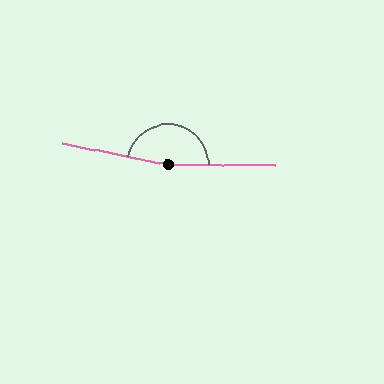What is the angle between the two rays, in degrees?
Approximately 169 degrees.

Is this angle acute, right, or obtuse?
It is obtuse.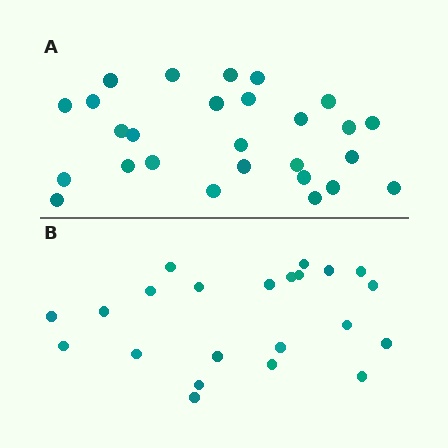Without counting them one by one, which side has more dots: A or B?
Region A (the top region) has more dots.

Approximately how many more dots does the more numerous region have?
Region A has about 5 more dots than region B.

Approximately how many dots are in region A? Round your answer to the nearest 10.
About 30 dots. (The exact count is 27, which rounds to 30.)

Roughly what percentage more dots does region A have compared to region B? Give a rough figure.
About 25% more.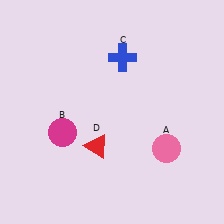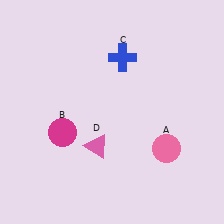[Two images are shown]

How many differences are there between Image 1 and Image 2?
There is 1 difference between the two images.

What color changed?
The triangle (D) changed from red in Image 1 to pink in Image 2.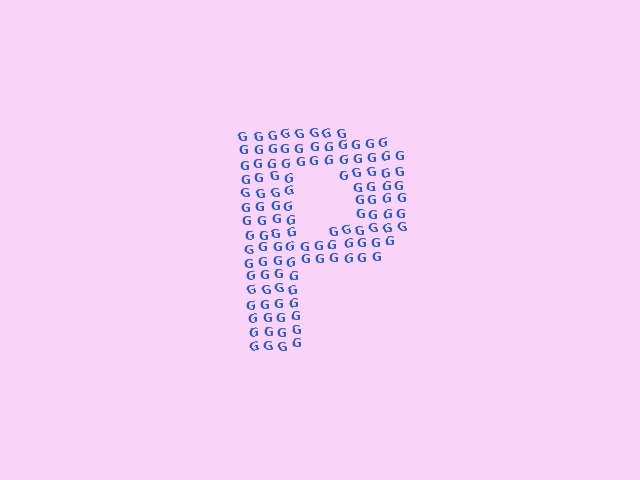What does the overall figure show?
The overall figure shows the letter P.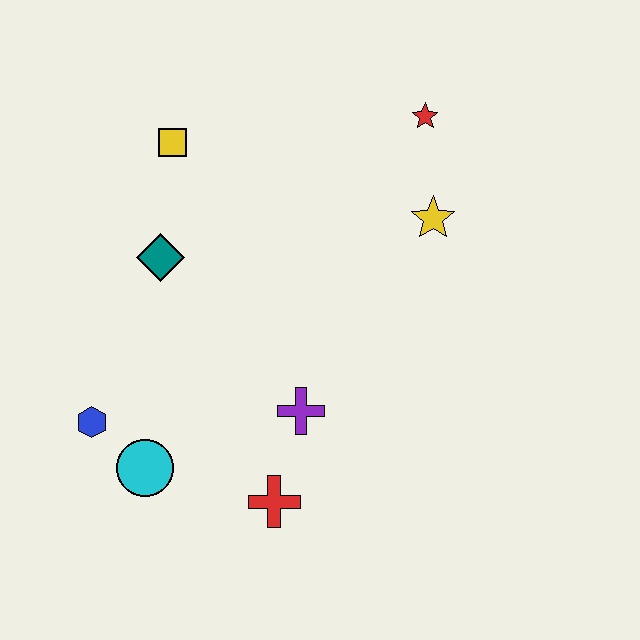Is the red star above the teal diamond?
Yes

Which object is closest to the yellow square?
The teal diamond is closest to the yellow square.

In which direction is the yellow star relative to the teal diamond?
The yellow star is to the right of the teal diamond.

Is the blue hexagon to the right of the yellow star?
No